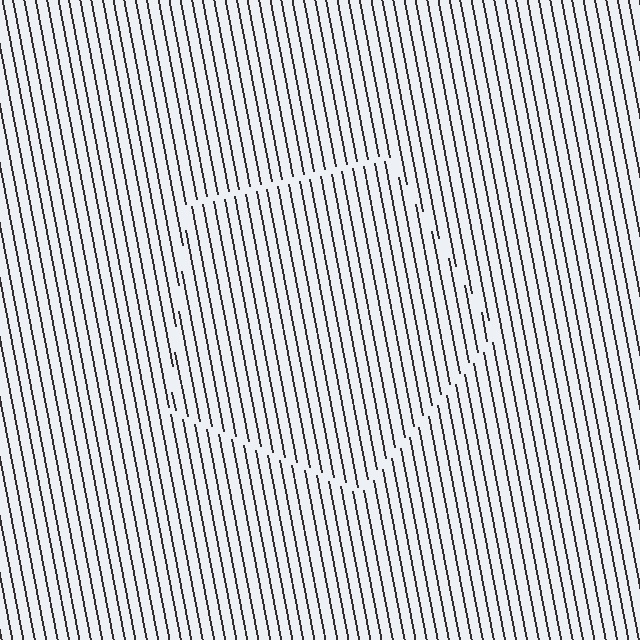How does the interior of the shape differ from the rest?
The interior of the shape contains the same grating, shifted by half a period — the contour is defined by the phase discontinuity where line-ends from the inner and outer gratings abut.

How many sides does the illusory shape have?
5 sides — the line-ends trace a pentagon.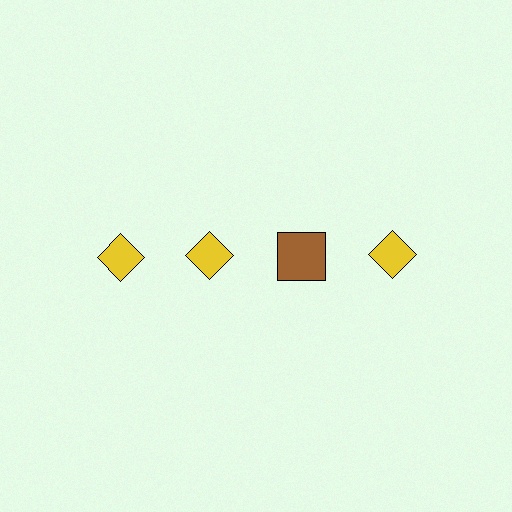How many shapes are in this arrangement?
There are 4 shapes arranged in a grid pattern.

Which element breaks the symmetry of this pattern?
The brown square in the top row, center column breaks the symmetry. All other shapes are yellow diamonds.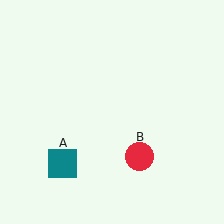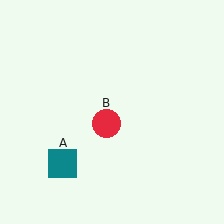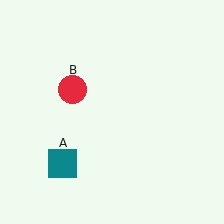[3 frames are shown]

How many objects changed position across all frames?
1 object changed position: red circle (object B).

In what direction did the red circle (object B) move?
The red circle (object B) moved up and to the left.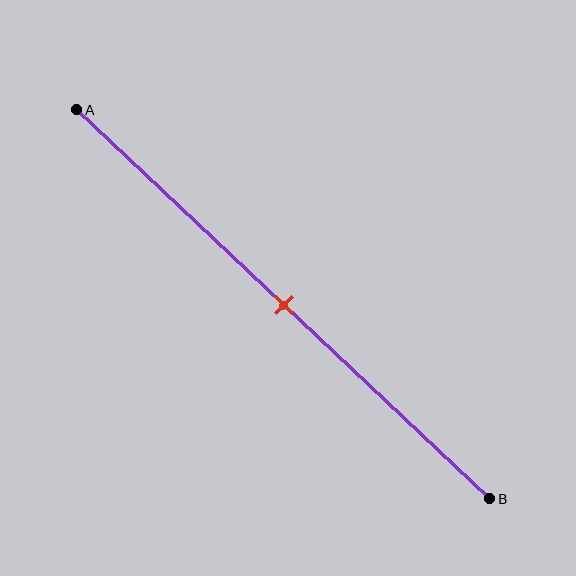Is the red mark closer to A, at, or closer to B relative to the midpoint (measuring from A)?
The red mark is approximately at the midpoint of segment AB.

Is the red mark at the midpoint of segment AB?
Yes, the mark is approximately at the midpoint.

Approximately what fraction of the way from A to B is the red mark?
The red mark is approximately 50% of the way from A to B.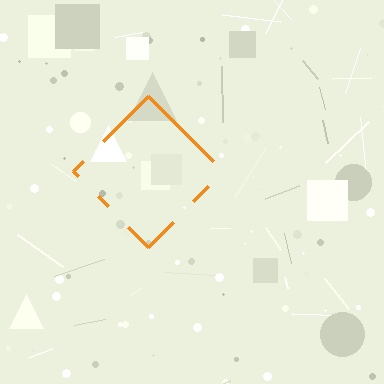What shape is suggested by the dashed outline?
The dashed outline suggests a diamond.